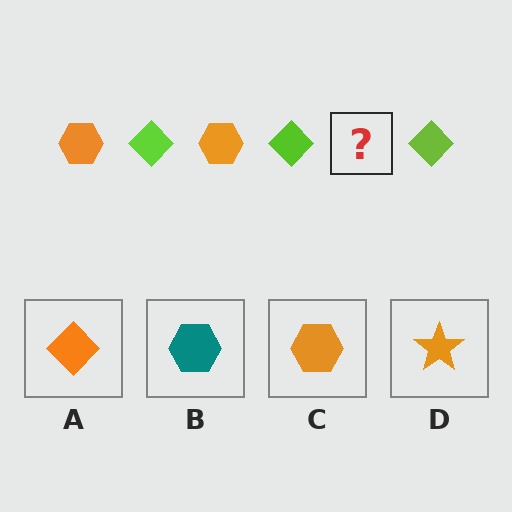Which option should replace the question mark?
Option C.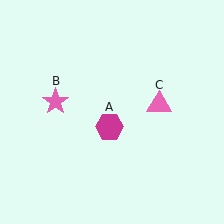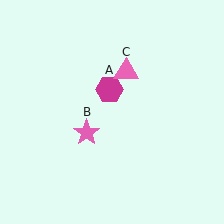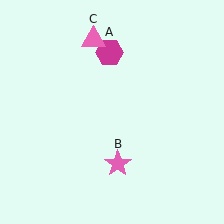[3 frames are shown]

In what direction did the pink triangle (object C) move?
The pink triangle (object C) moved up and to the left.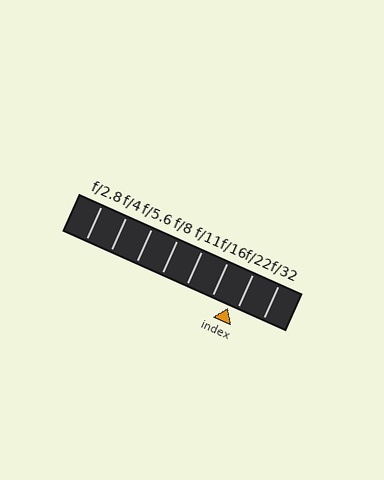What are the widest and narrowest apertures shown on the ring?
The widest aperture shown is f/2.8 and the narrowest is f/32.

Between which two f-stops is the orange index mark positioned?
The index mark is between f/16 and f/22.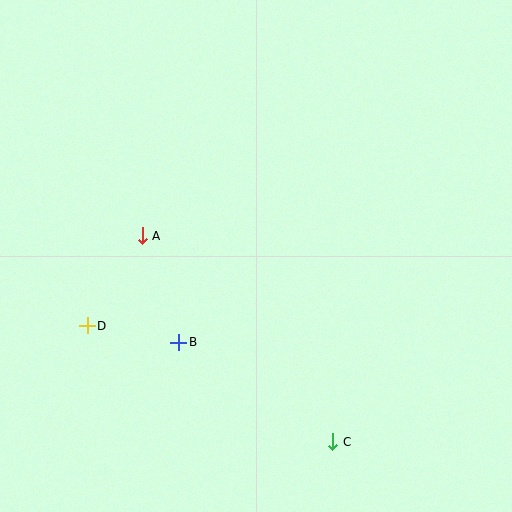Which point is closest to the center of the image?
Point B at (179, 342) is closest to the center.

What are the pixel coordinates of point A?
Point A is at (142, 236).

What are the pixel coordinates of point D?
Point D is at (87, 326).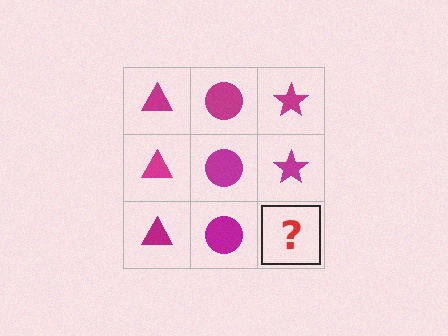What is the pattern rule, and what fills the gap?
The rule is that each column has a consistent shape. The gap should be filled with a magenta star.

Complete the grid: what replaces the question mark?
The question mark should be replaced with a magenta star.